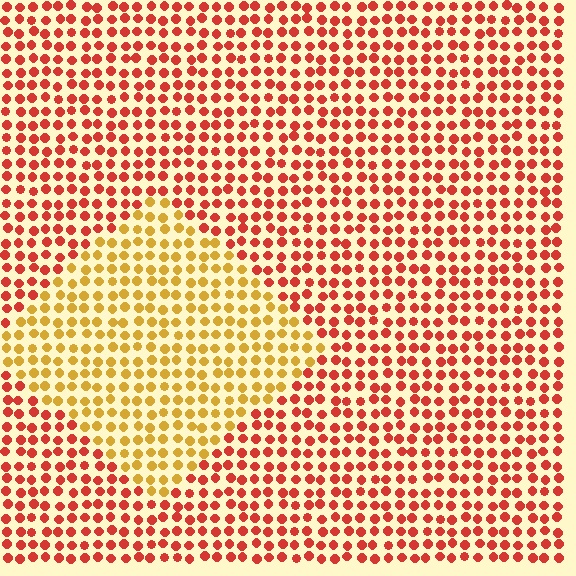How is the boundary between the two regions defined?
The boundary is defined purely by a slight shift in hue (about 41 degrees). Spacing, size, and orientation are identical on both sides.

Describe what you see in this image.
The image is filled with small red elements in a uniform arrangement. A diamond-shaped region is visible where the elements are tinted to a slightly different hue, forming a subtle color boundary.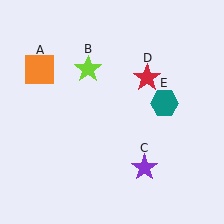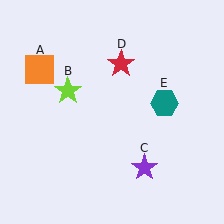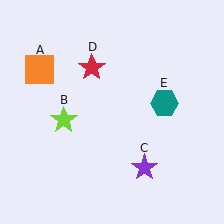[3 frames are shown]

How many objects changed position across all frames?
2 objects changed position: lime star (object B), red star (object D).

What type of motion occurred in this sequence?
The lime star (object B), red star (object D) rotated counterclockwise around the center of the scene.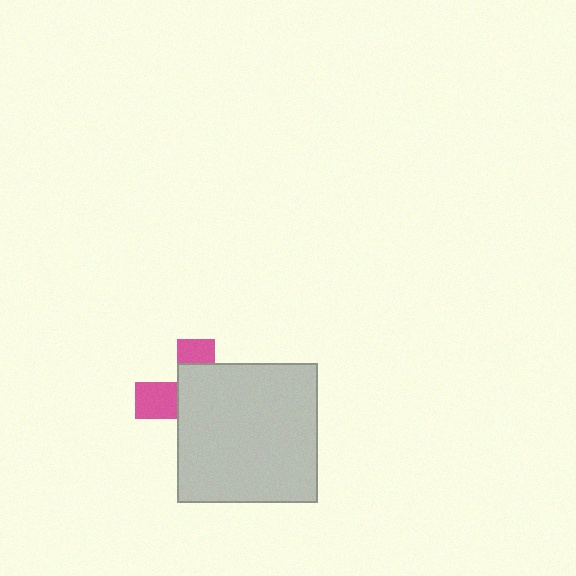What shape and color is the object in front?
The object in front is a light gray square.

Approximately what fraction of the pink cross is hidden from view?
Roughly 68% of the pink cross is hidden behind the light gray square.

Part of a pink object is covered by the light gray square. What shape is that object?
It is a cross.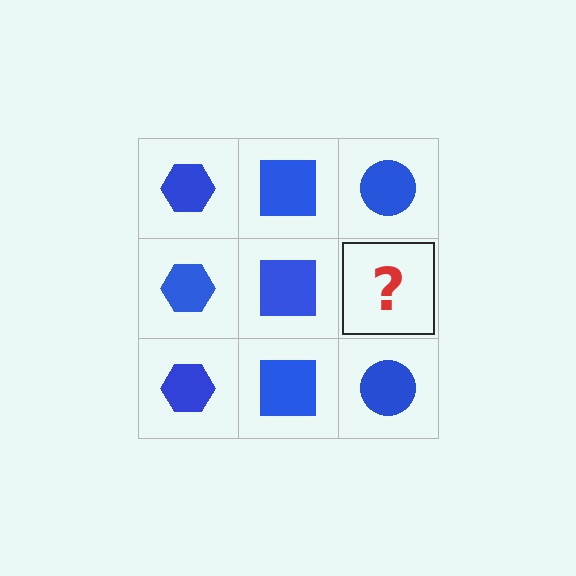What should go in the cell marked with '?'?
The missing cell should contain a blue circle.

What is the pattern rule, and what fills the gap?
The rule is that each column has a consistent shape. The gap should be filled with a blue circle.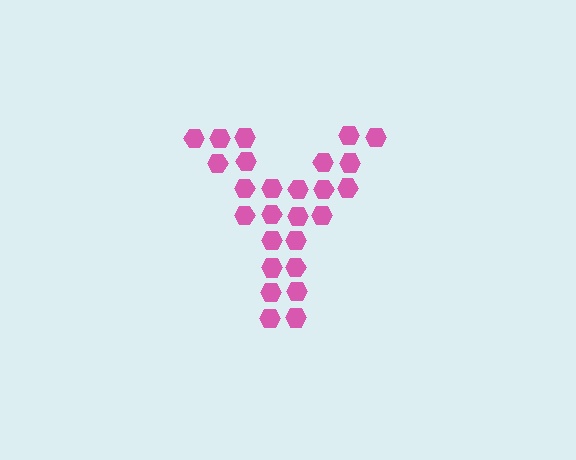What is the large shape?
The large shape is the letter Y.